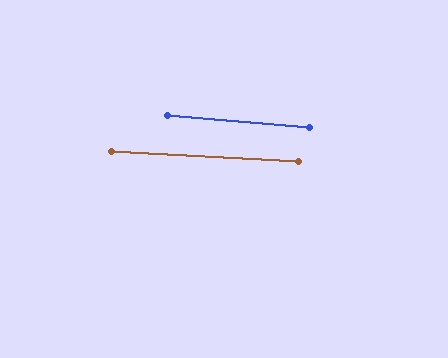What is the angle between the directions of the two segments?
Approximately 2 degrees.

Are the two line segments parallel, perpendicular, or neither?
Parallel — their directions differ by only 1.6°.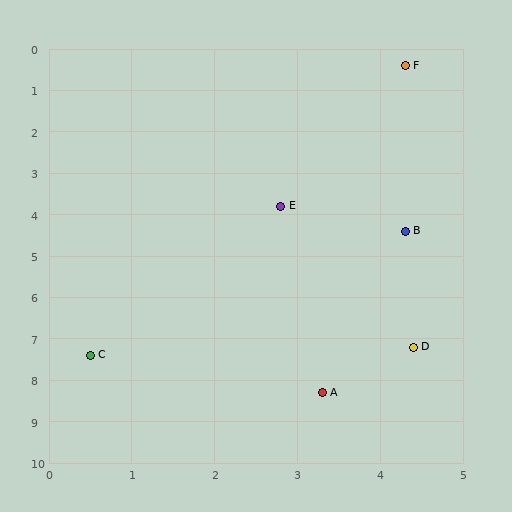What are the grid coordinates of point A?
Point A is at approximately (3.3, 8.3).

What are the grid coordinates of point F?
Point F is at approximately (4.3, 0.4).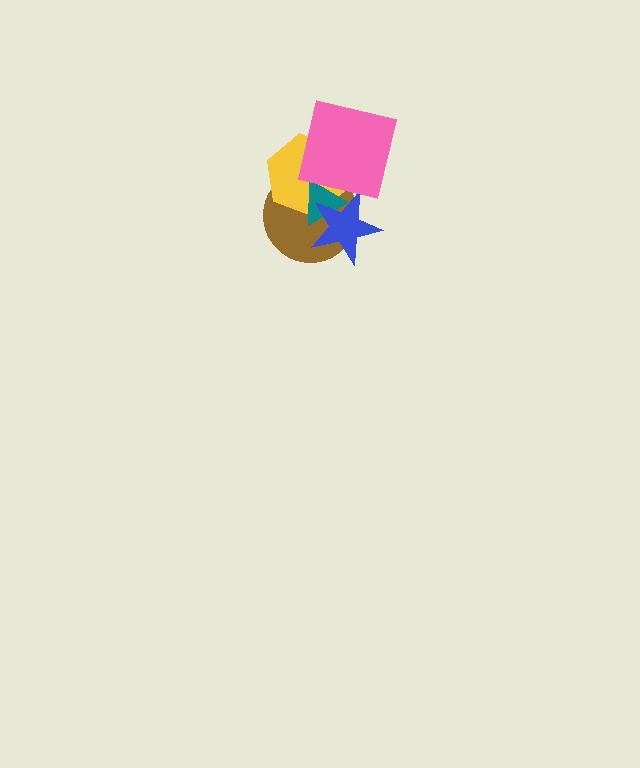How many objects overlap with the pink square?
3 objects overlap with the pink square.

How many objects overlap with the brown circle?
4 objects overlap with the brown circle.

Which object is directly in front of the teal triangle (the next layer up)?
The blue star is directly in front of the teal triangle.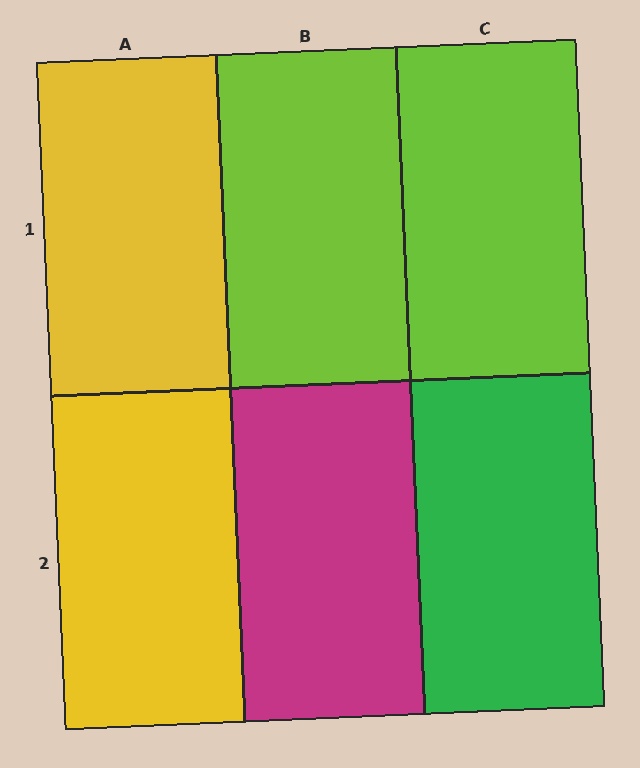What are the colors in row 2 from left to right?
Yellow, magenta, green.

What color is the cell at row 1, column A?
Yellow.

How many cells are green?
1 cell is green.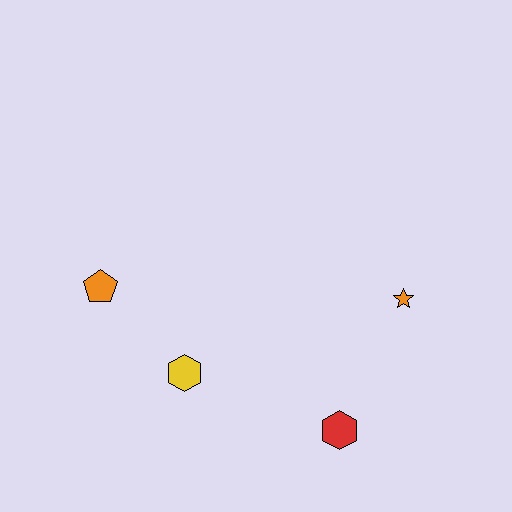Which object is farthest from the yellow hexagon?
The orange star is farthest from the yellow hexagon.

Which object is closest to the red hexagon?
The orange star is closest to the red hexagon.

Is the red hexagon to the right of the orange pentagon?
Yes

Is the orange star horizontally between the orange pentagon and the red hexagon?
No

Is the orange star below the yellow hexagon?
No